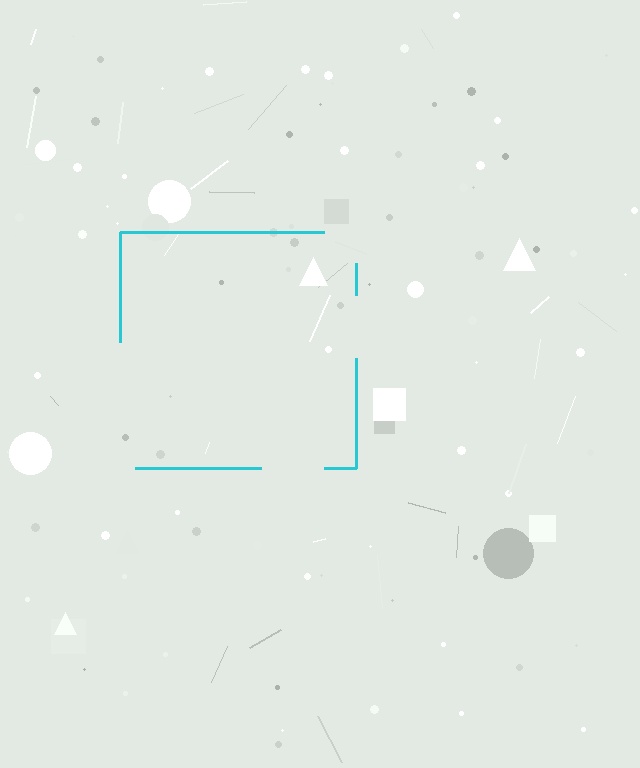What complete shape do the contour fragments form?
The contour fragments form a square.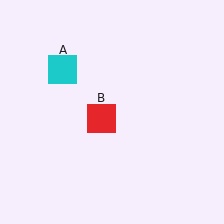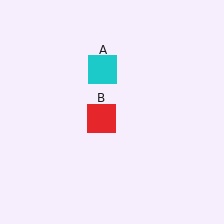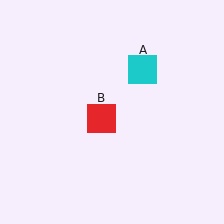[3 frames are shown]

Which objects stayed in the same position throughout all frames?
Red square (object B) remained stationary.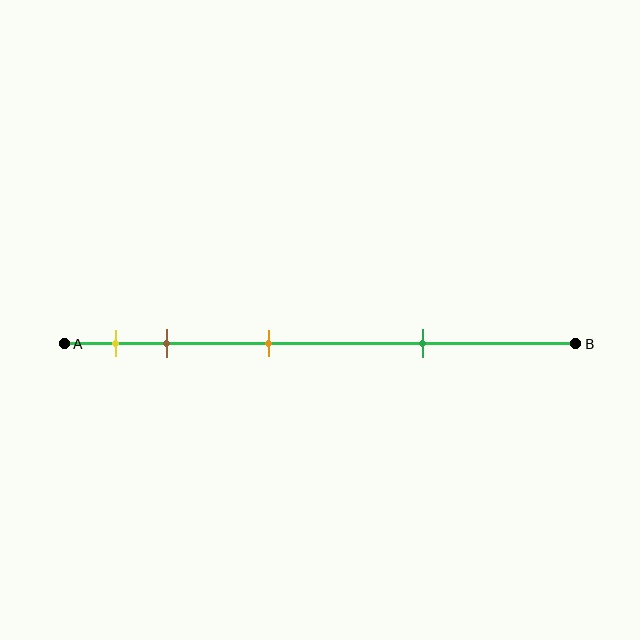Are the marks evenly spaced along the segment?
No, the marks are not evenly spaced.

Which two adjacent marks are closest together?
The yellow and brown marks are the closest adjacent pair.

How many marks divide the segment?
There are 4 marks dividing the segment.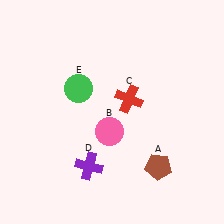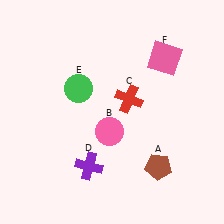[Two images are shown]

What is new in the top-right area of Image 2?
A pink square (F) was added in the top-right area of Image 2.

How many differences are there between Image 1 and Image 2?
There is 1 difference between the two images.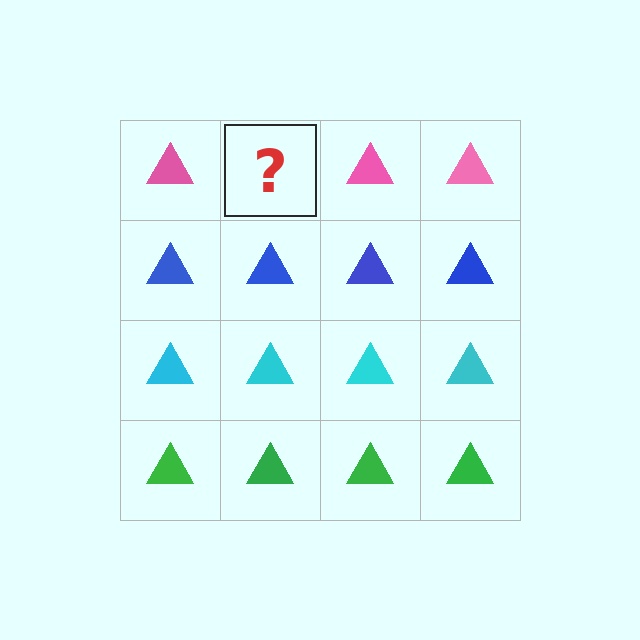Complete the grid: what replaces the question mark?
The question mark should be replaced with a pink triangle.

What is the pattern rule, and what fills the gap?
The rule is that each row has a consistent color. The gap should be filled with a pink triangle.